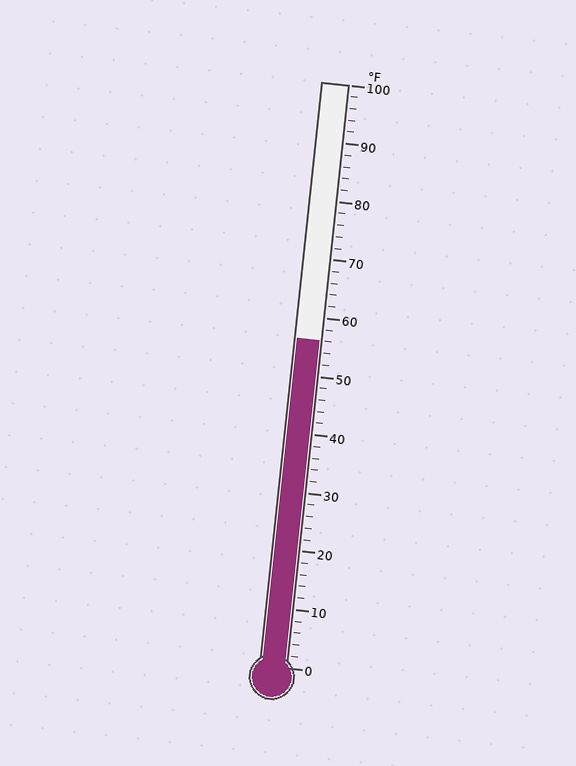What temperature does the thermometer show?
The thermometer shows approximately 56°F.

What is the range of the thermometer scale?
The thermometer scale ranges from 0°F to 100°F.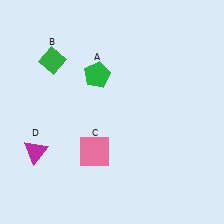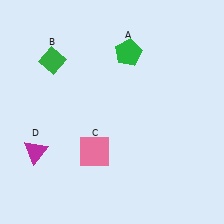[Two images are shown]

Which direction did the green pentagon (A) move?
The green pentagon (A) moved right.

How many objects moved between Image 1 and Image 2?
1 object moved between the two images.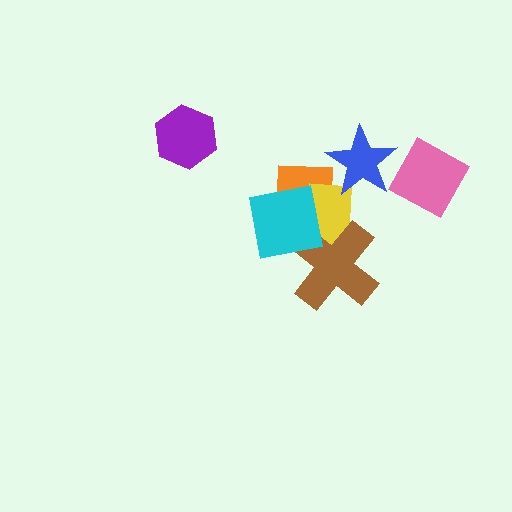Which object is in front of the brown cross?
The cyan square is in front of the brown cross.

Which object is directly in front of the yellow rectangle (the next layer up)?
The brown cross is directly in front of the yellow rectangle.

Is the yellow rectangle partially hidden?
Yes, it is partially covered by another shape.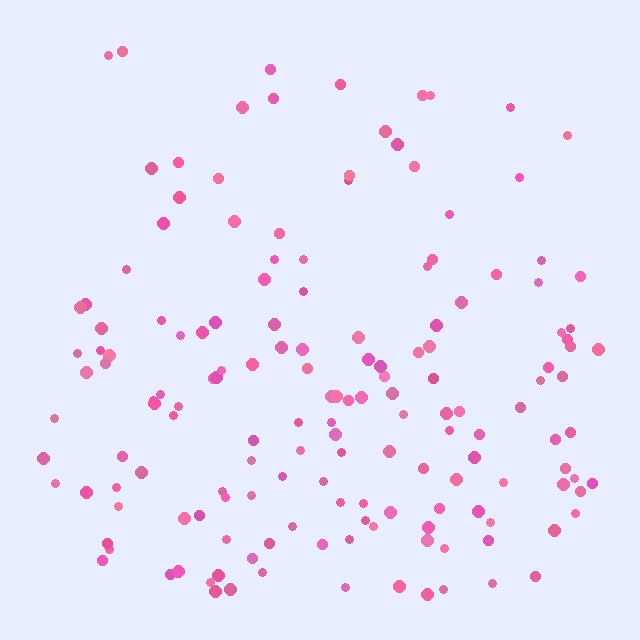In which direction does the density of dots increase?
From top to bottom, with the bottom side densest.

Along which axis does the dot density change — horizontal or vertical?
Vertical.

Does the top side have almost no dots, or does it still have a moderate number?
Still a moderate number, just noticeably fewer than the bottom.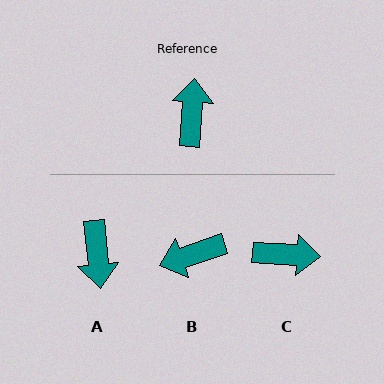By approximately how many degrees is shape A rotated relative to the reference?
Approximately 171 degrees clockwise.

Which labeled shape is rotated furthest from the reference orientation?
A, about 171 degrees away.